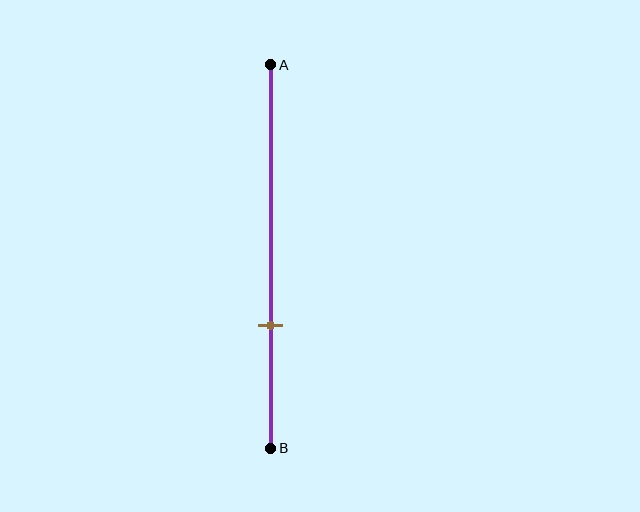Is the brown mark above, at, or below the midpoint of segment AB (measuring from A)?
The brown mark is below the midpoint of segment AB.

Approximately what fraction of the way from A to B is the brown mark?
The brown mark is approximately 70% of the way from A to B.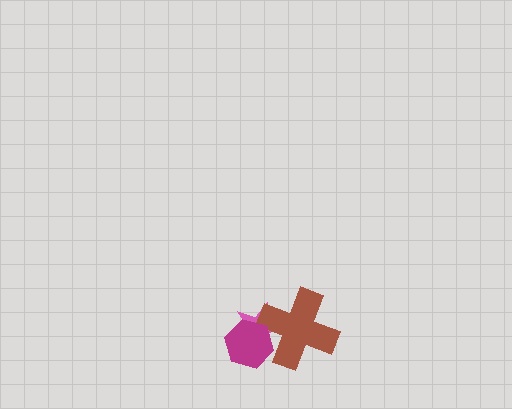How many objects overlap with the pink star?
2 objects overlap with the pink star.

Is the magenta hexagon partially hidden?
No, no other shape covers it.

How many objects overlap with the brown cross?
2 objects overlap with the brown cross.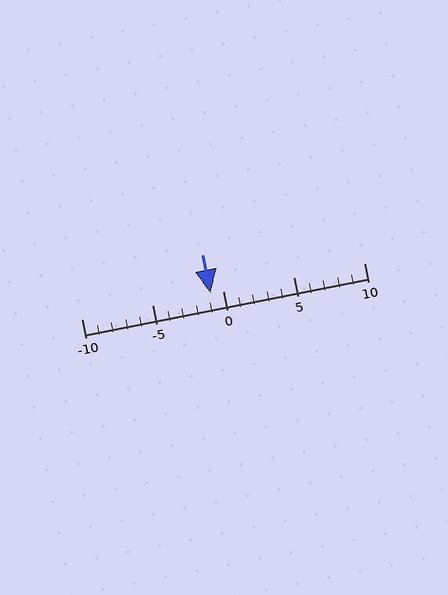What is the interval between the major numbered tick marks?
The major tick marks are spaced 5 units apart.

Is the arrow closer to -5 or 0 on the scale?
The arrow is closer to 0.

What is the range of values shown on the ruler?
The ruler shows values from -10 to 10.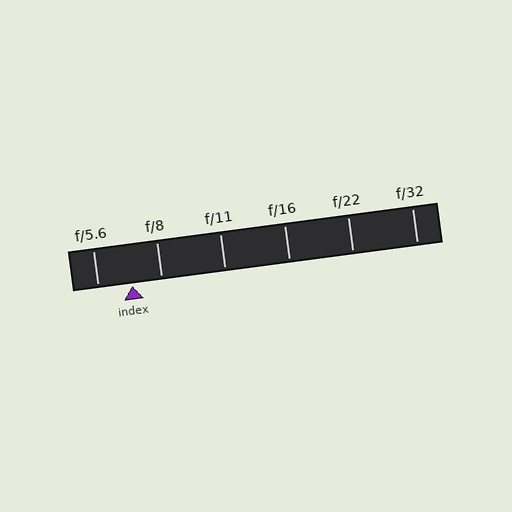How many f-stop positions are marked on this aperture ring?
There are 6 f-stop positions marked.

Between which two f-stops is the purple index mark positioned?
The index mark is between f/5.6 and f/8.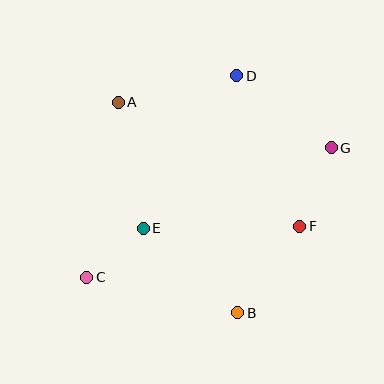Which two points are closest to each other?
Points C and E are closest to each other.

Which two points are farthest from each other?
Points C and G are farthest from each other.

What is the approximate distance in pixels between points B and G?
The distance between B and G is approximately 190 pixels.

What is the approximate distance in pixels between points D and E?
The distance between D and E is approximately 179 pixels.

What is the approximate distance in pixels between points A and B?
The distance between A and B is approximately 242 pixels.